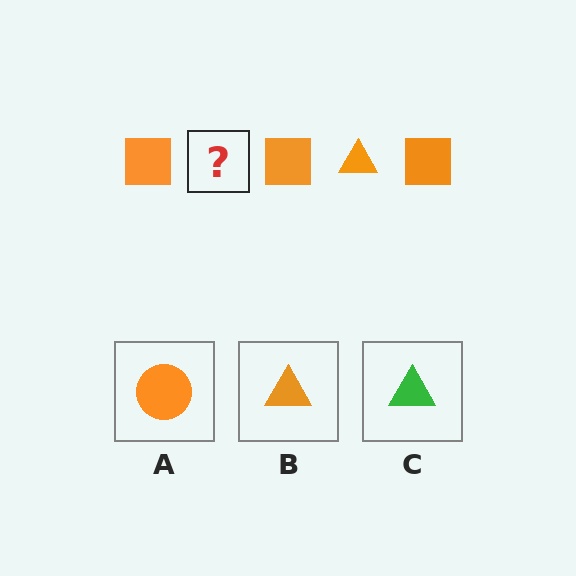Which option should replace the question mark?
Option B.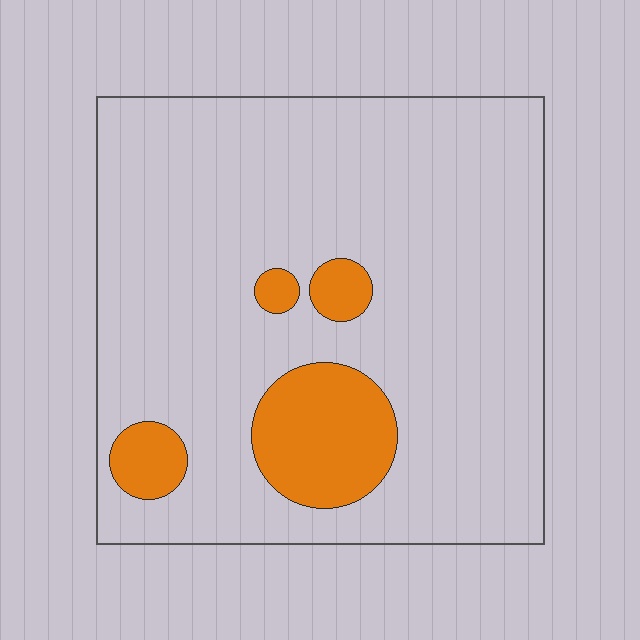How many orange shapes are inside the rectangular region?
4.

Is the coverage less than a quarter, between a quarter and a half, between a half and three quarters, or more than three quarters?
Less than a quarter.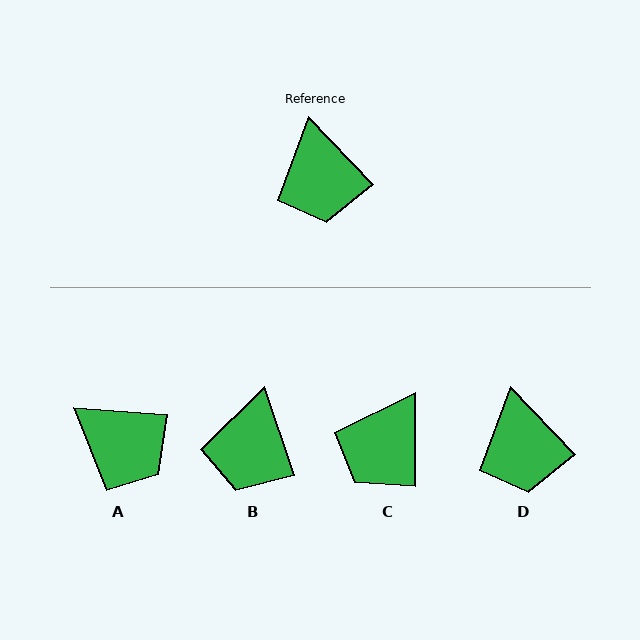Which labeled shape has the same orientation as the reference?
D.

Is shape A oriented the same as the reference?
No, it is off by about 42 degrees.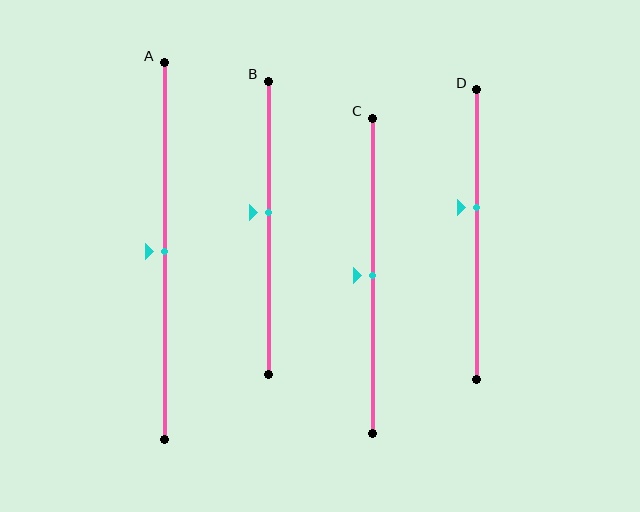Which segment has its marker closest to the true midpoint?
Segment A has its marker closest to the true midpoint.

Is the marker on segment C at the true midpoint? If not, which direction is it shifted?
Yes, the marker on segment C is at the true midpoint.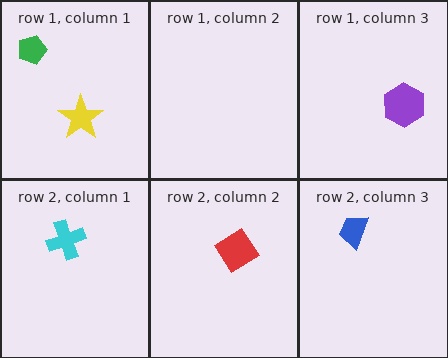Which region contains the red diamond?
The row 2, column 2 region.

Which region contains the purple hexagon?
The row 1, column 3 region.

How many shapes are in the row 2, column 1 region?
1.